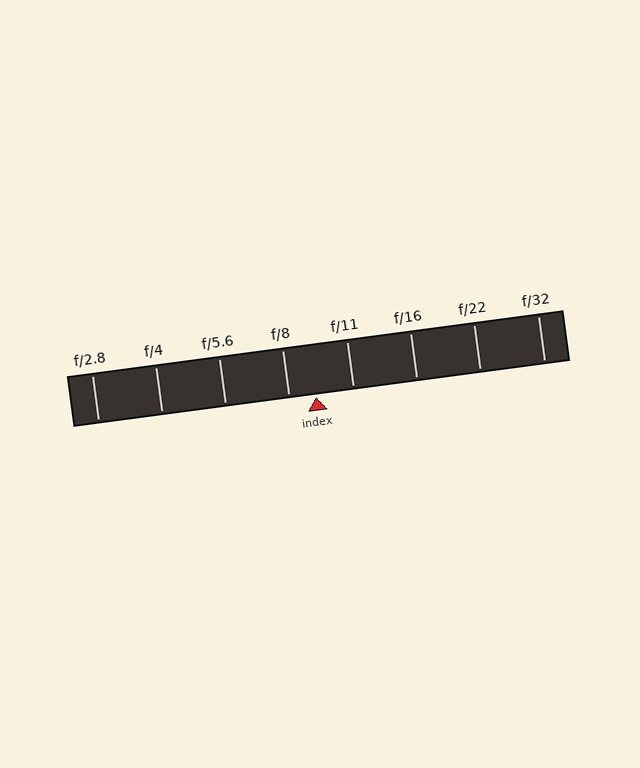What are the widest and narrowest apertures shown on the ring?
The widest aperture shown is f/2.8 and the narrowest is f/32.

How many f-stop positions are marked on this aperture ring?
There are 8 f-stop positions marked.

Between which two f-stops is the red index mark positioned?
The index mark is between f/8 and f/11.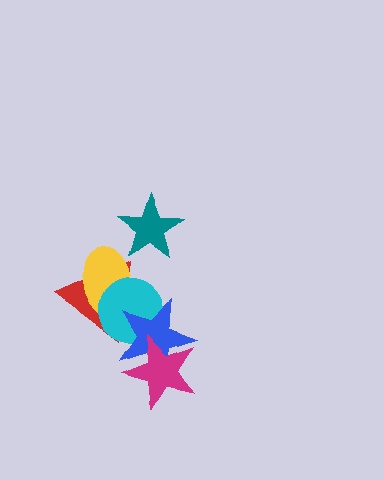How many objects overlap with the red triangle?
3 objects overlap with the red triangle.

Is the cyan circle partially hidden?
Yes, it is partially covered by another shape.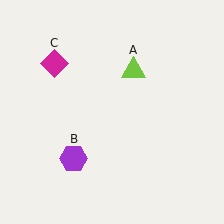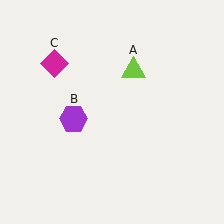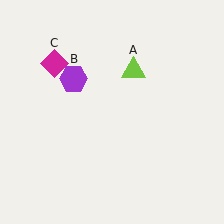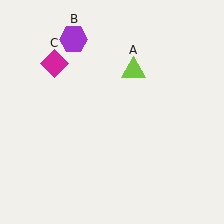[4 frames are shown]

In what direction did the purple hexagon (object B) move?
The purple hexagon (object B) moved up.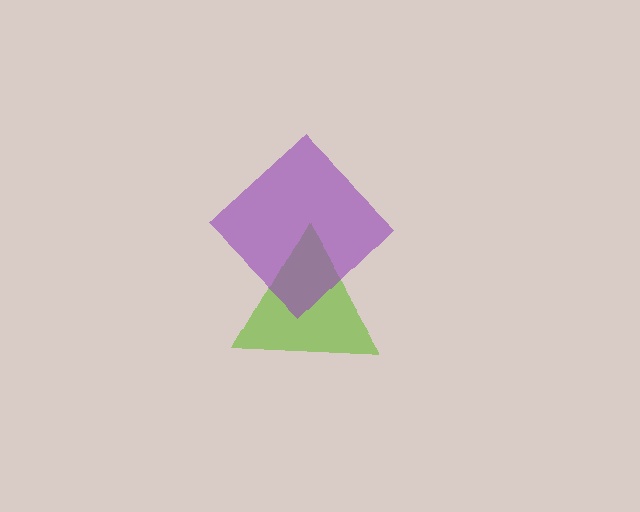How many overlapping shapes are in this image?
There are 2 overlapping shapes in the image.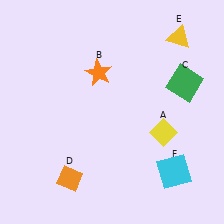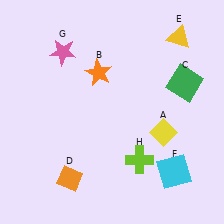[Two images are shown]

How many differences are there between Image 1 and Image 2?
There are 2 differences between the two images.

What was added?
A pink star (G), a lime cross (H) were added in Image 2.